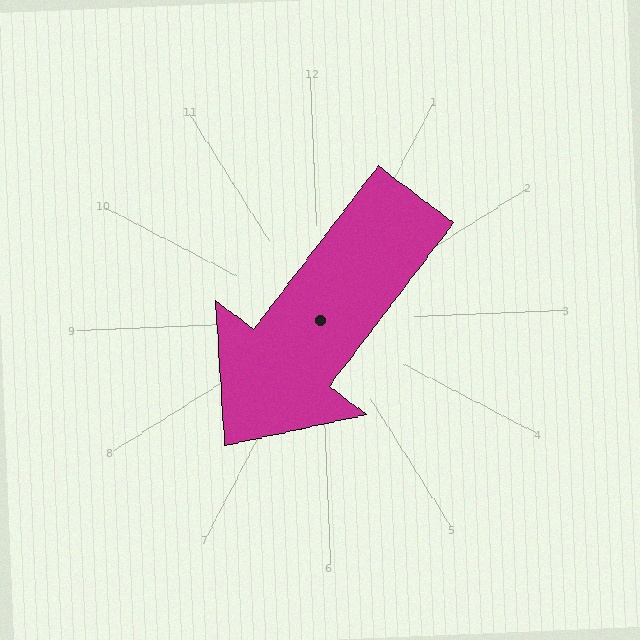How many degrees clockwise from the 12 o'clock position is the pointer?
Approximately 220 degrees.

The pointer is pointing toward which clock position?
Roughly 7 o'clock.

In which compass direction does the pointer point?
Southwest.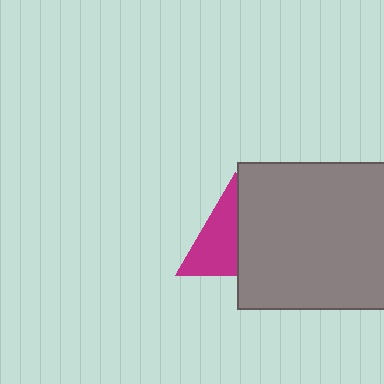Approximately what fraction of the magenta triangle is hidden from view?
Roughly 47% of the magenta triangle is hidden behind the gray rectangle.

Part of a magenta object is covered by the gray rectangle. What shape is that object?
It is a triangle.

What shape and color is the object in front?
The object in front is a gray rectangle.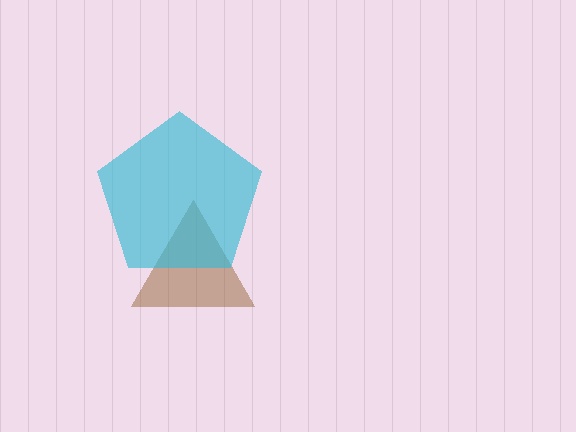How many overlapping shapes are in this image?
There are 2 overlapping shapes in the image.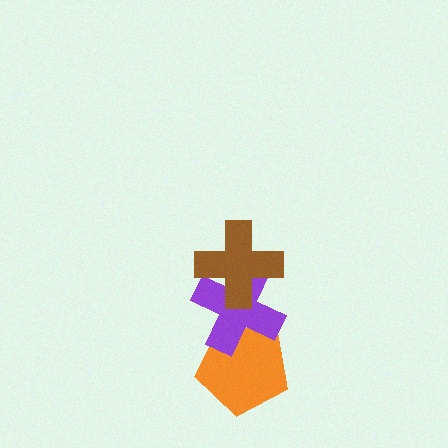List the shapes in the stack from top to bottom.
From top to bottom: the brown cross, the purple cross, the orange pentagon.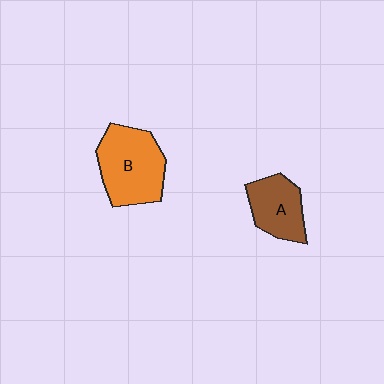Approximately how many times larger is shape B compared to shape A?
Approximately 1.5 times.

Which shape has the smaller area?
Shape A (brown).